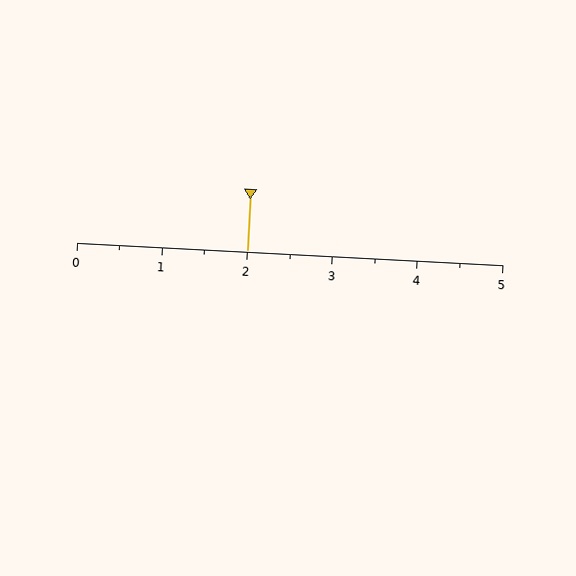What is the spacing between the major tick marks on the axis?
The major ticks are spaced 1 apart.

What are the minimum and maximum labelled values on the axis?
The axis runs from 0 to 5.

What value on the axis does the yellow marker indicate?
The marker indicates approximately 2.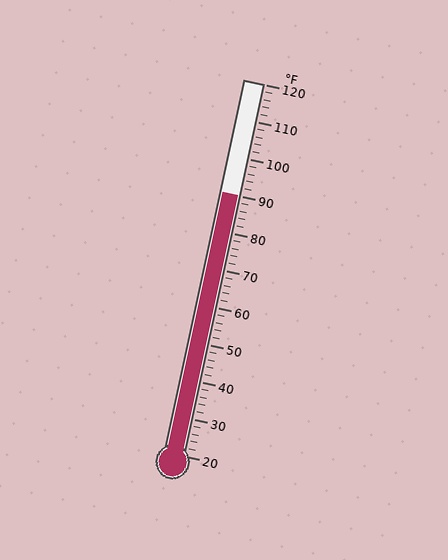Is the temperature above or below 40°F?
The temperature is above 40°F.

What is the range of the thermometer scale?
The thermometer scale ranges from 20°F to 120°F.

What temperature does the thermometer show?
The thermometer shows approximately 90°F.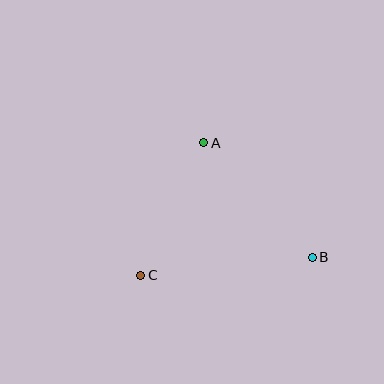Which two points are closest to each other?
Points A and C are closest to each other.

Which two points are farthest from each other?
Points B and C are farthest from each other.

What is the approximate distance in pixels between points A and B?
The distance between A and B is approximately 157 pixels.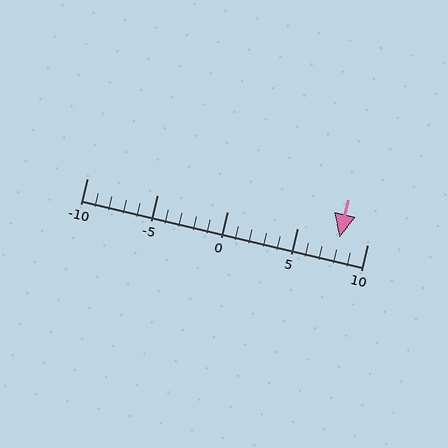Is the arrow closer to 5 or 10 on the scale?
The arrow is closer to 10.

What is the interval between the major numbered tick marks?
The major tick marks are spaced 5 units apart.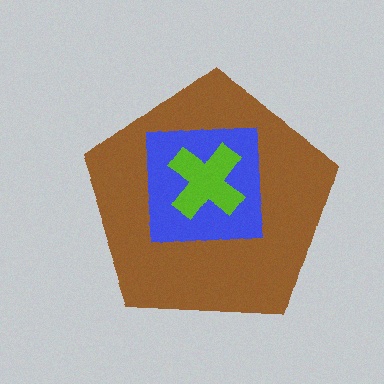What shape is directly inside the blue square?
The lime cross.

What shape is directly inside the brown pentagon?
The blue square.